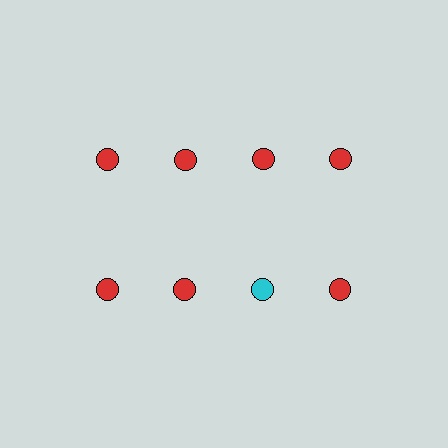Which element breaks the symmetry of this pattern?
The cyan circle in the second row, center column breaks the symmetry. All other shapes are red circles.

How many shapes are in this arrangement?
There are 8 shapes arranged in a grid pattern.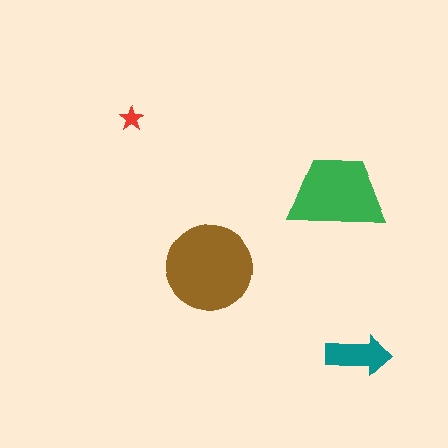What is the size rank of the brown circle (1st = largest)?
1st.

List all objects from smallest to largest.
The red star, the teal arrow, the green trapezoid, the brown circle.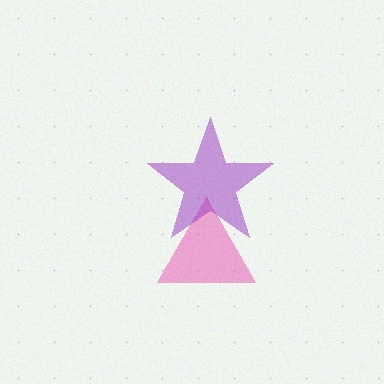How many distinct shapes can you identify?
There are 2 distinct shapes: a pink triangle, a purple star.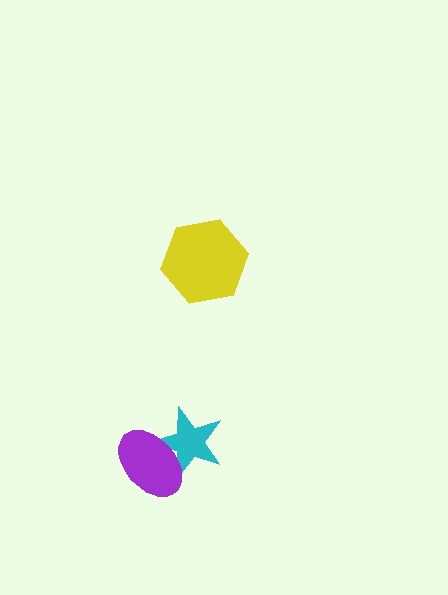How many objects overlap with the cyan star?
1 object overlaps with the cyan star.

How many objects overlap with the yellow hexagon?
0 objects overlap with the yellow hexagon.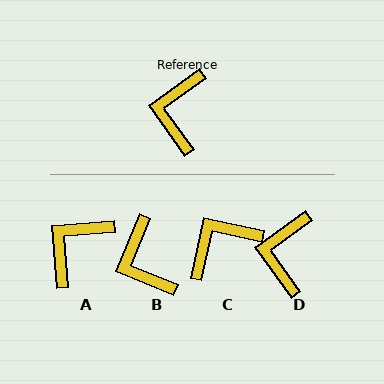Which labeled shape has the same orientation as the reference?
D.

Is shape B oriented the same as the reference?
No, it is off by about 33 degrees.